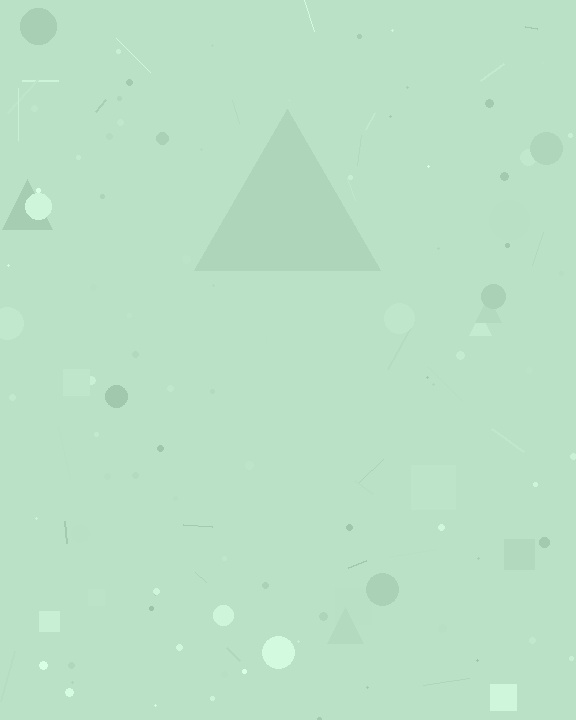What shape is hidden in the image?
A triangle is hidden in the image.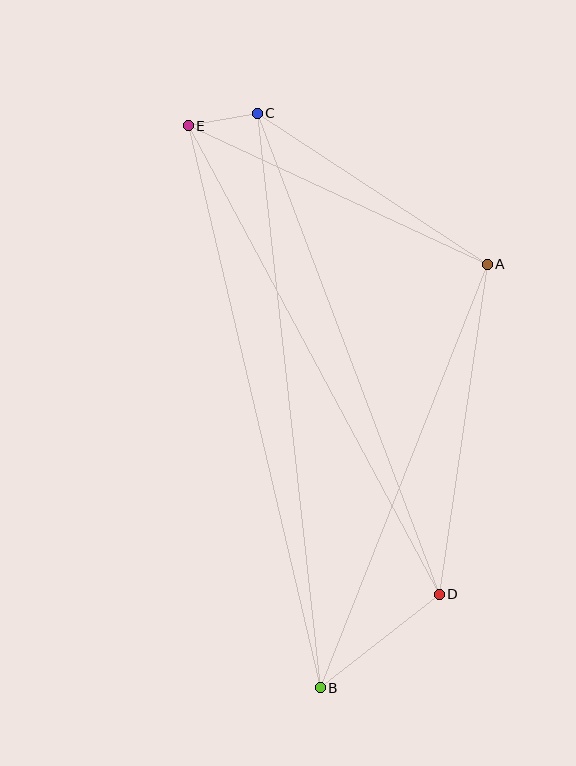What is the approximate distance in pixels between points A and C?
The distance between A and C is approximately 275 pixels.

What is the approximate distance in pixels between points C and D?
The distance between C and D is approximately 514 pixels.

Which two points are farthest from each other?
Points B and C are farthest from each other.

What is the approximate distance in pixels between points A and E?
The distance between A and E is approximately 329 pixels.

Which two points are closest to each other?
Points C and E are closest to each other.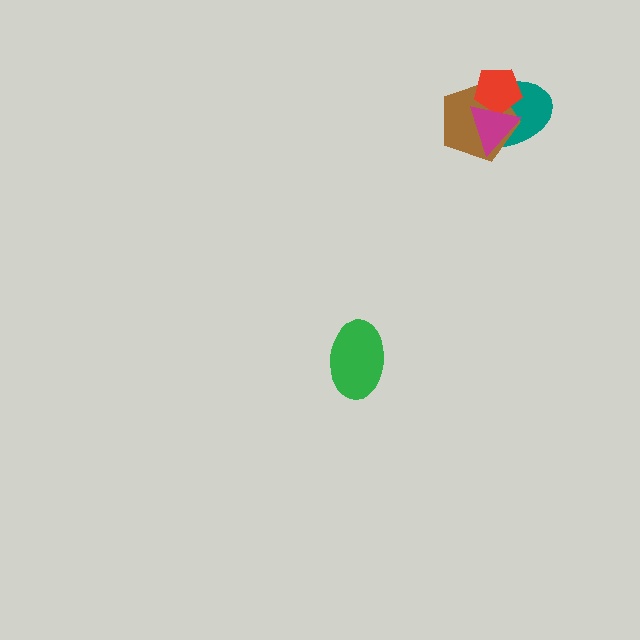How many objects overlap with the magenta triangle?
3 objects overlap with the magenta triangle.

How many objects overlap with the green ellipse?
0 objects overlap with the green ellipse.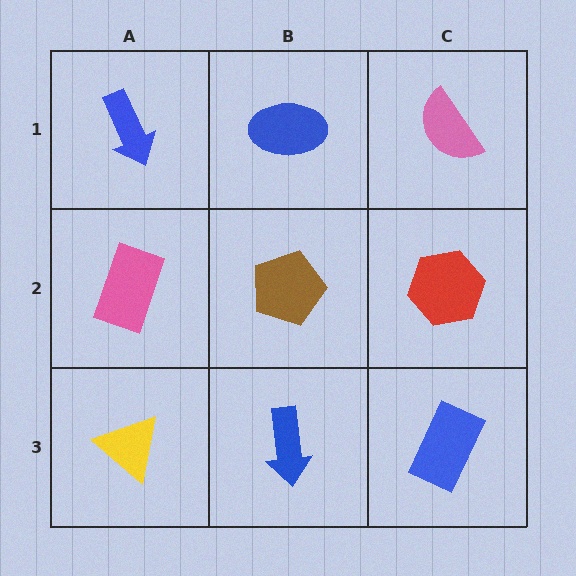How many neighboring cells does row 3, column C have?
2.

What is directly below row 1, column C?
A red hexagon.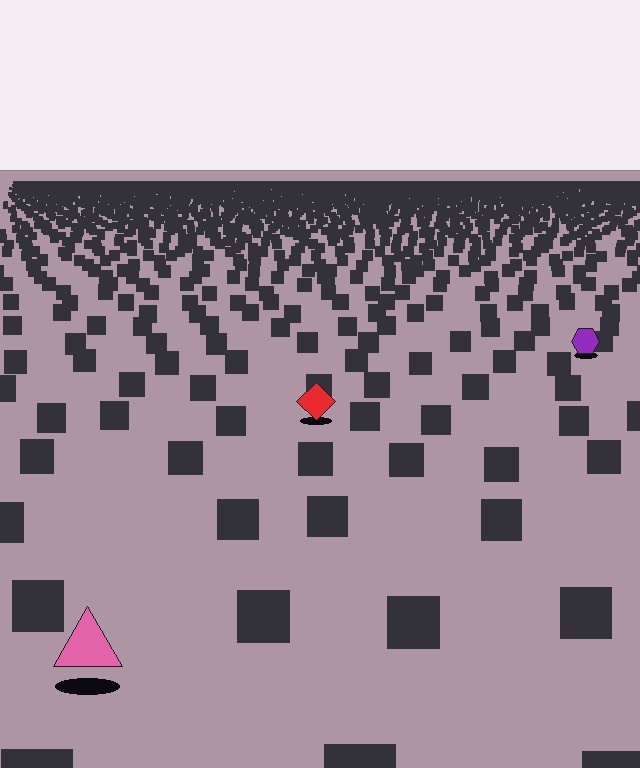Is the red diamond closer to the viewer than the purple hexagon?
Yes. The red diamond is closer — you can tell from the texture gradient: the ground texture is coarser near it.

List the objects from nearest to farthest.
From nearest to farthest: the pink triangle, the red diamond, the purple hexagon.